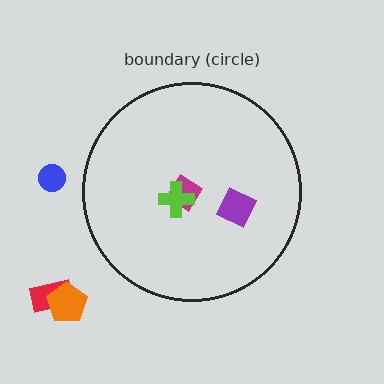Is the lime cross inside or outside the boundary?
Inside.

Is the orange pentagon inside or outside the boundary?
Outside.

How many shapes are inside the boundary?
3 inside, 3 outside.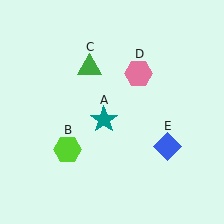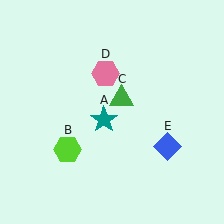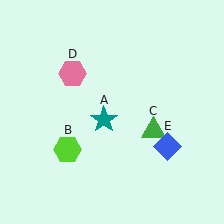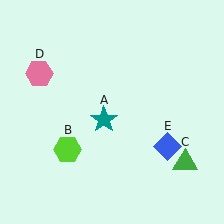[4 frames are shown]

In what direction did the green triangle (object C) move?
The green triangle (object C) moved down and to the right.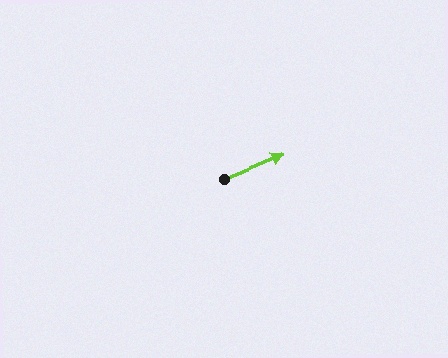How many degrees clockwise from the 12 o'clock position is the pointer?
Approximately 68 degrees.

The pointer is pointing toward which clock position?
Roughly 2 o'clock.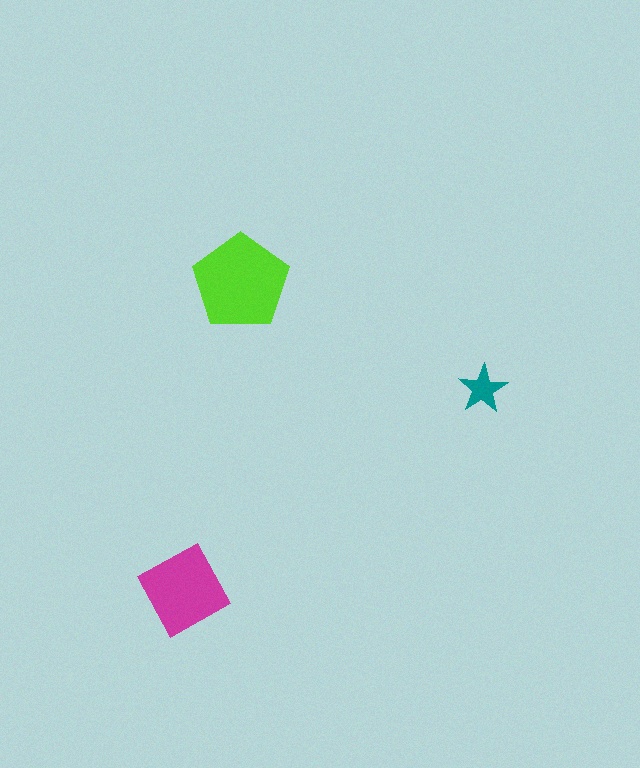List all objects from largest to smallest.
The lime pentagon, the magenta diamond, the teal star.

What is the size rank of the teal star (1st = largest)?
3rd.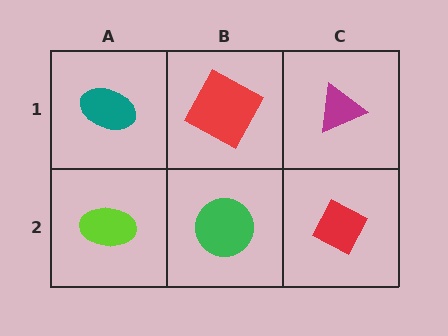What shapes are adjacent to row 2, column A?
A teal ellipse (row 1, column A), a green circle (row 2, column B).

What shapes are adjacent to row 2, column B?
A red square (row 1, column B), a lime ellipse (row 2, column A), a red diamond (row 2, column C).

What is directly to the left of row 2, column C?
A green circle.